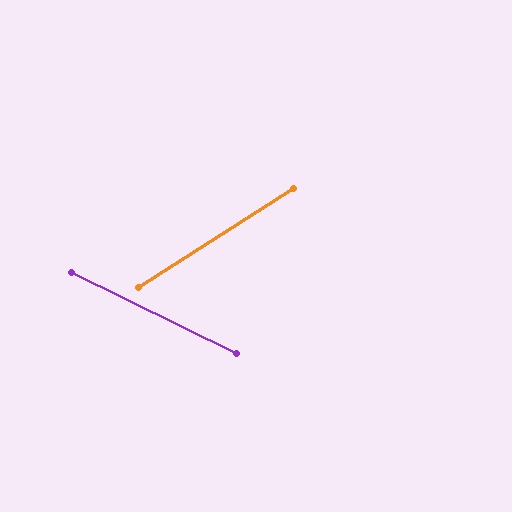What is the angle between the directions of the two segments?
Approximately 59 degrees.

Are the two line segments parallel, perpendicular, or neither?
Neither parallel nor perpendicular — they differ by about 59°.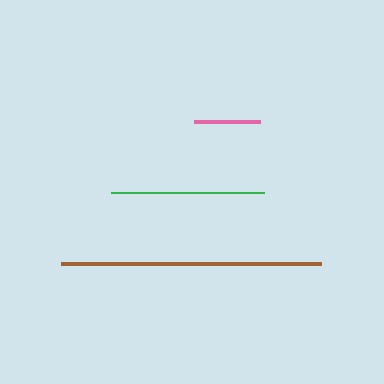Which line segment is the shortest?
The pink line is the shortest at approximately 65 pixels.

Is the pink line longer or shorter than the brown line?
The brown line is longer than the pink line.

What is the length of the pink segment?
The pink segment is approximately 65 pixels long.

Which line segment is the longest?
The brown line is the longest at approximately 260 pixels.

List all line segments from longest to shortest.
From longest to shortest: brown, green, pink.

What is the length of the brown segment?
The brown segment is approximately 260 pixels long.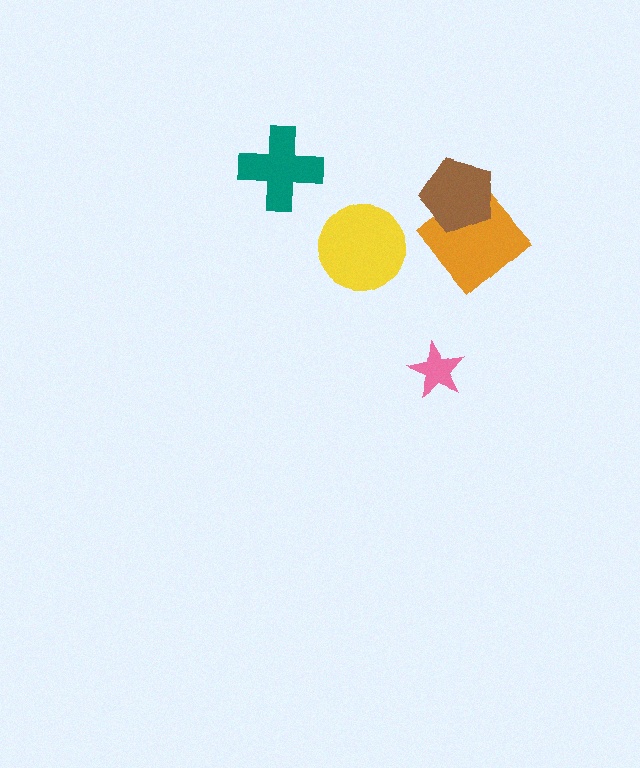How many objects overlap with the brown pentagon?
1 object overlaps with the brown pentagon.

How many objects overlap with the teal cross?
0 objects overlap with the teal cross.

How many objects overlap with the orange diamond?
1 object overlaps with the orange diamond.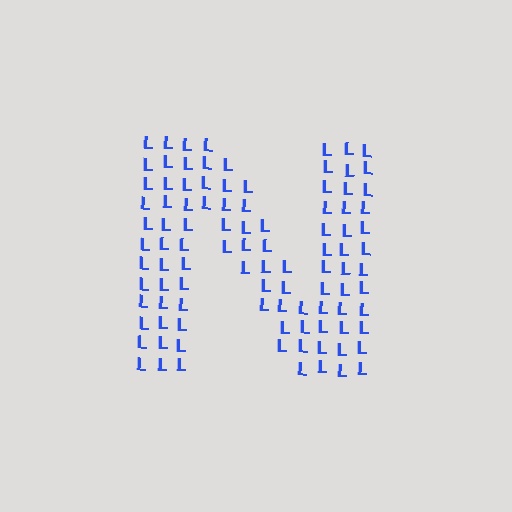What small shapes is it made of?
It is made of small letter L's.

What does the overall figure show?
The overall figure shows the letter N.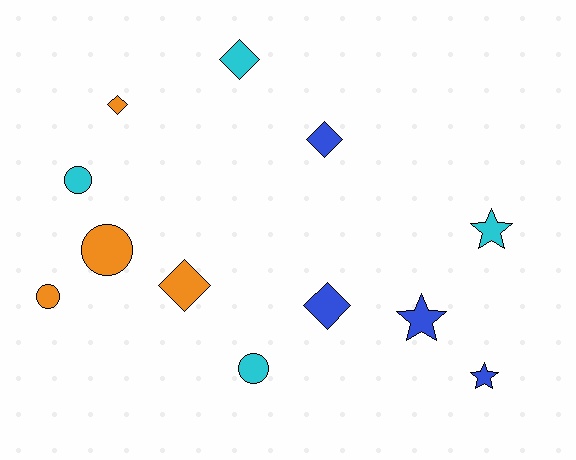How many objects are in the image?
There are 12 objects.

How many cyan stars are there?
There is 1 cyan star.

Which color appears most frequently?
Cyan, with 4 objects.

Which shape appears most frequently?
Diamond, with 5 objects.